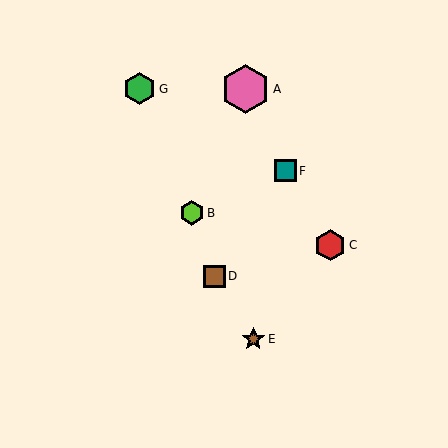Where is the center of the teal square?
The center of the teal square is at (285, 171).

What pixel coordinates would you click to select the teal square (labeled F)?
Click at (285, 171) to select the teal square F.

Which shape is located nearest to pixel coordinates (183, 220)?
The lime hexagon (labeled B) at (192, 213) is nearest to that location.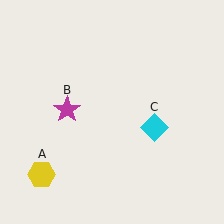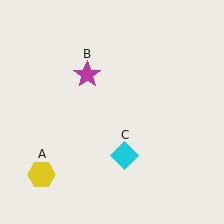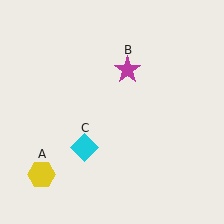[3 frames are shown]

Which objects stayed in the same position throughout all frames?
Yellow hexagon (object A) remained stationary.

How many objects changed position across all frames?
2 objects changed position: magenta star (object B), cyan diamond (object C).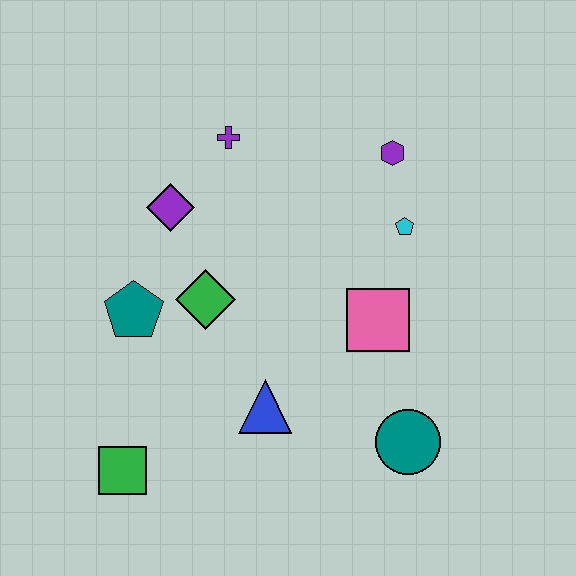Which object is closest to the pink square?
The cyan pentagon is closest to the pink square.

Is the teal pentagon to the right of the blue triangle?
No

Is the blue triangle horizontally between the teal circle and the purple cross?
Yes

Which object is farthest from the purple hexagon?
The green square is farthest from the purple hexagon.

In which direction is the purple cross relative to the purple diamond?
The purple cross is above the purple diamond.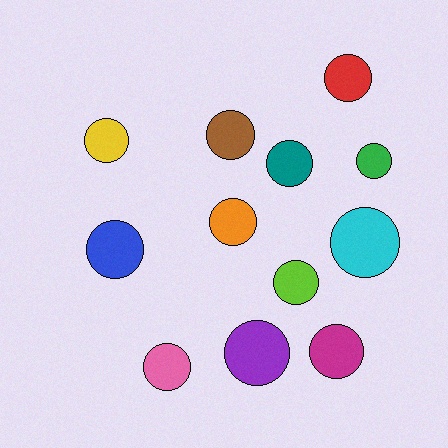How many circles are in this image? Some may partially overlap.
There are 12 circles.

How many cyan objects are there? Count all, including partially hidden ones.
There is 1 cyan object.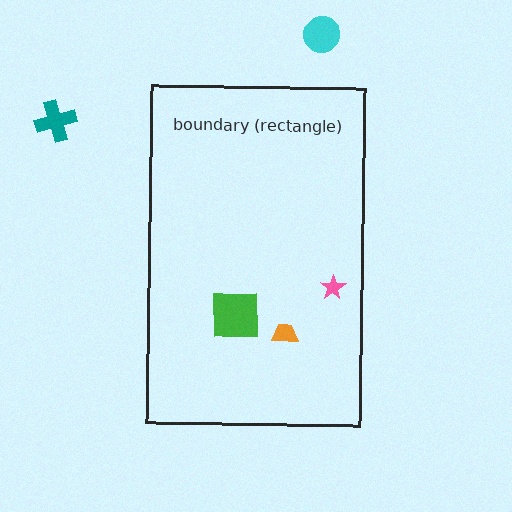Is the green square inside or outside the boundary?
Inside.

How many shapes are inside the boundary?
3 inside, 2 outside.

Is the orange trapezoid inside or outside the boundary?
Inside.